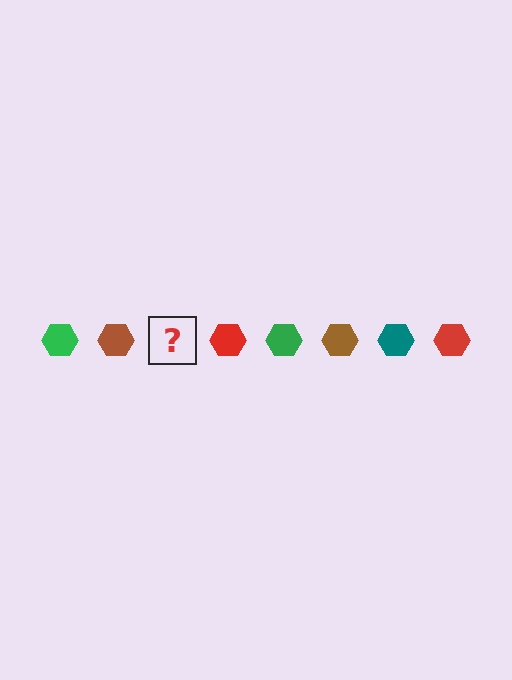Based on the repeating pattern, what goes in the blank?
The blank should be a teal hexagon.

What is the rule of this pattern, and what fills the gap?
The rule is that the pattern cycles through green, brown, teal, red hexagons. The gap should be filled with a teal hexagon.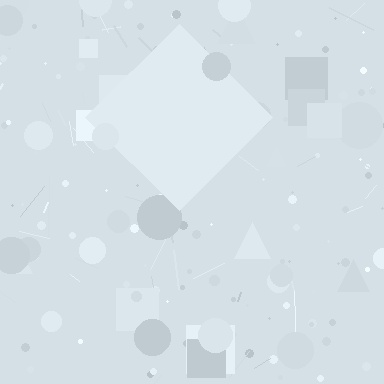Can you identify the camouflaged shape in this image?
The camouflaged shape is a diamond.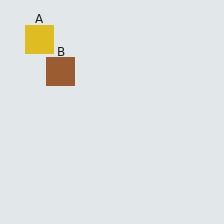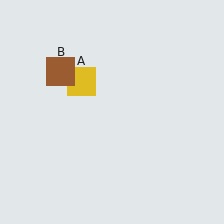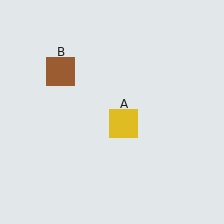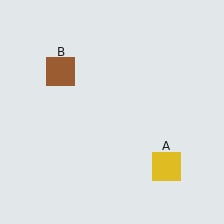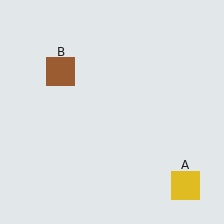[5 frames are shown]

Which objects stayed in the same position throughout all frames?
Brown square (object B) remained stationary.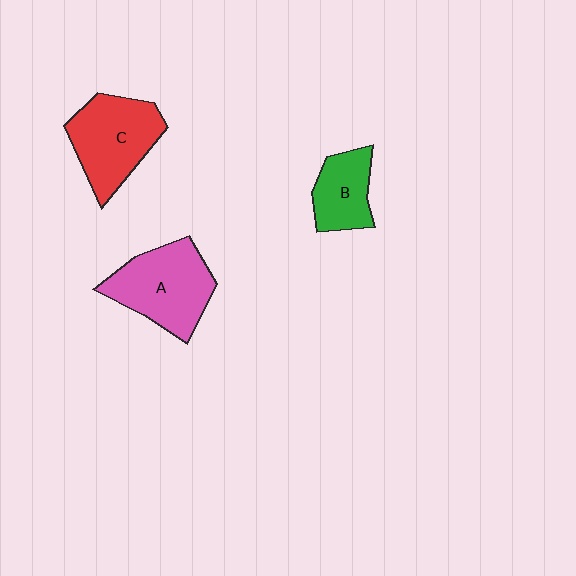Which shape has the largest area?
Shape A (pink).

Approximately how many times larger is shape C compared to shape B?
Approximately 1.6 times.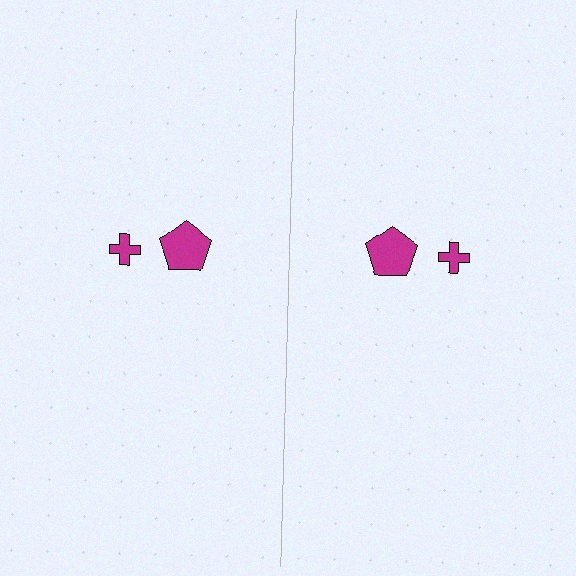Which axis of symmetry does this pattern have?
The pattern has a vertical axis of symmetry running through the center of the image.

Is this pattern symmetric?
Yes, this pattern has bilateral (reflection) symmetry.